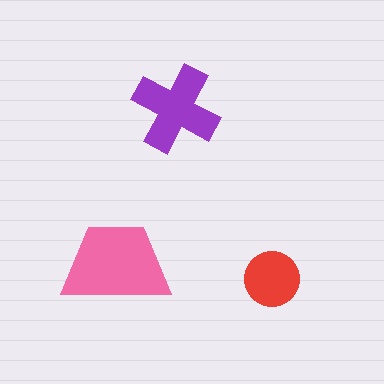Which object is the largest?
The pink trapezoid.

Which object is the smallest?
The red circle.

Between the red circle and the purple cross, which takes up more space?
The purple cross.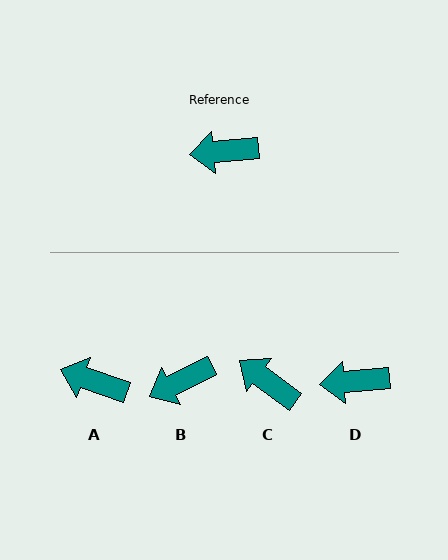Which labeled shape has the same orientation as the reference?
D.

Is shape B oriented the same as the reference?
No, it is off by about 22 degrees.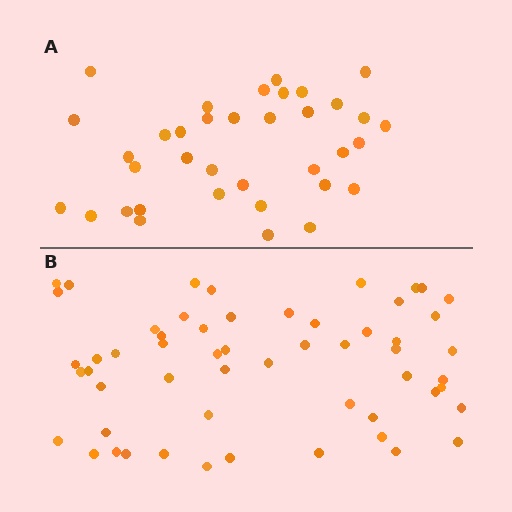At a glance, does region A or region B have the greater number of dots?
Region B (the bottom region) has more dots.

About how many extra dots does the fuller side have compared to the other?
Region B has approximately 20 more dots than region A.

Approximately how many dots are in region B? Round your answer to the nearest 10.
About 60 dots. (The exact count is 56, which rounds to 60.)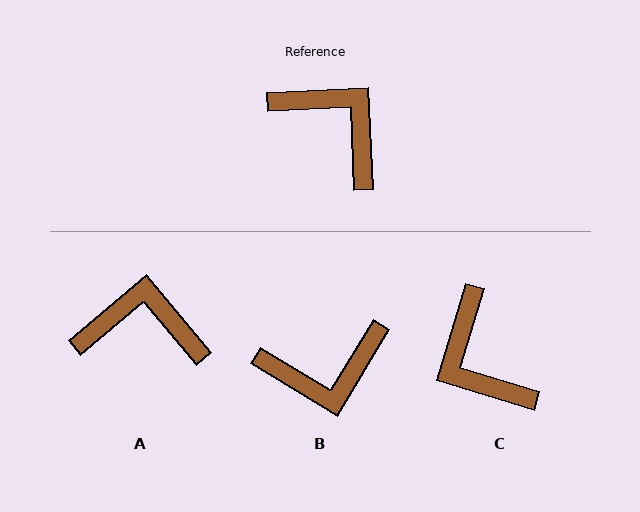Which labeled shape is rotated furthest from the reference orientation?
C, about 161 degrees away.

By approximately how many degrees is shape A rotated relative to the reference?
Approximately 37 degrees counter-clockwise.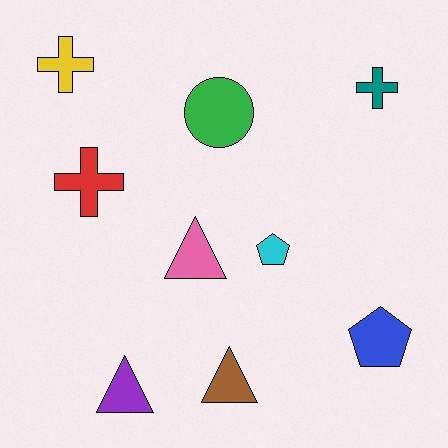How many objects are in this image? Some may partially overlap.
There are 9 objects.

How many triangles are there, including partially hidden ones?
There are 3 triangles.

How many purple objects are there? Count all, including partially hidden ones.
There is 1 purple object.